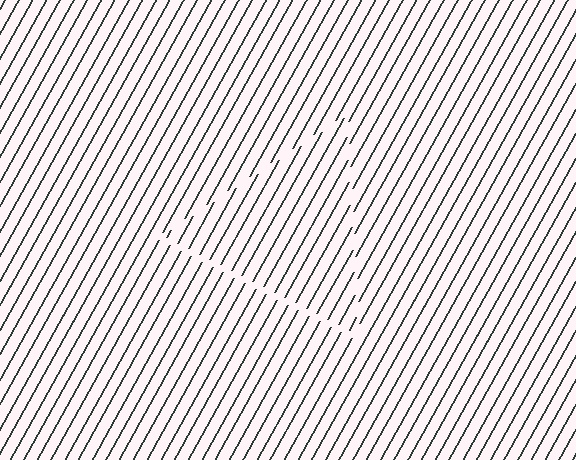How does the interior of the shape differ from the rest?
The interior of the shape contains the same grating, shifted by half a period — the contour is defined by the phase discontinuity where line-ends from the inner and outer gratings abut.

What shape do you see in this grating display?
An illusory triangle. The interior of the shape contains the same grating, shifted by half a period — the contour is defined by the phase discontinuity where line-ends from the inner and outer gratings abut.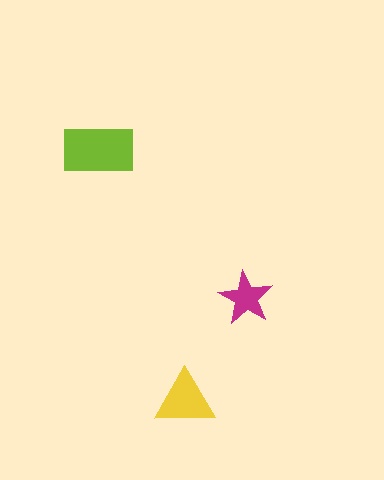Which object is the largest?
The lime rectangle.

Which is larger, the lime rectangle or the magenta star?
The lime rectangle.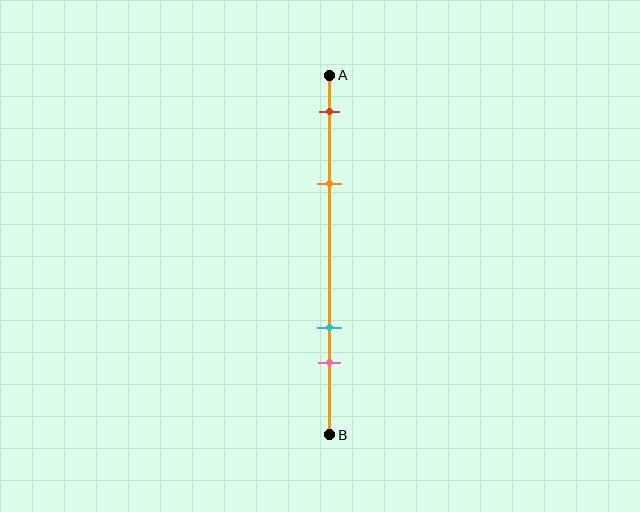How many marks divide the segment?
There are 4 marks dividing the segment.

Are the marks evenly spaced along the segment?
No, the marks are not evenly spaced.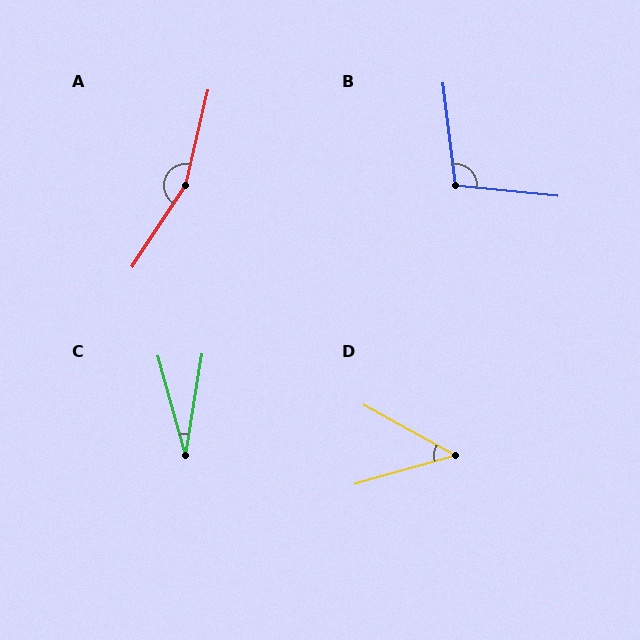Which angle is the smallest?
C, at approximately 24 degrees.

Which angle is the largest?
A, at approximately 160 degrees.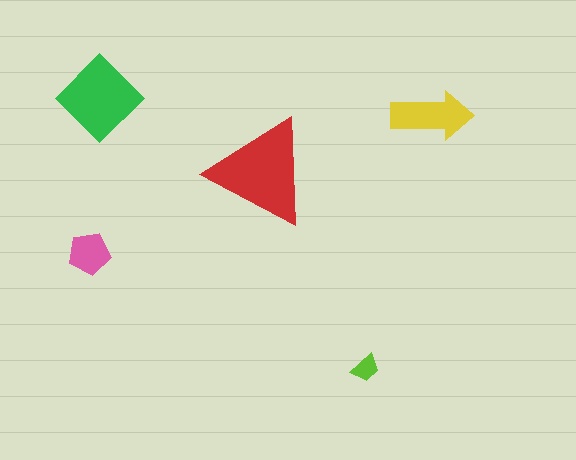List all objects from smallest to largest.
The lime trapezoid, the pink pentagon, the yellow arrow, the green diamond, the red triangle.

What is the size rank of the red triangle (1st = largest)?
1st.